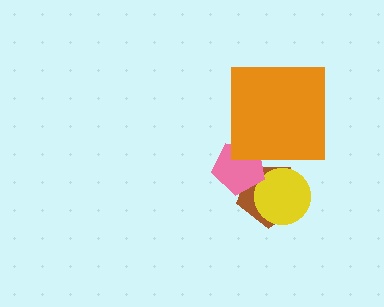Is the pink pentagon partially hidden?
No, no other shape covers it.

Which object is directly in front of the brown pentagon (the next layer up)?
The yellow circle is directly in front of the brown pentagon.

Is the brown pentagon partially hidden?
Yes, it is partially covered by another shape.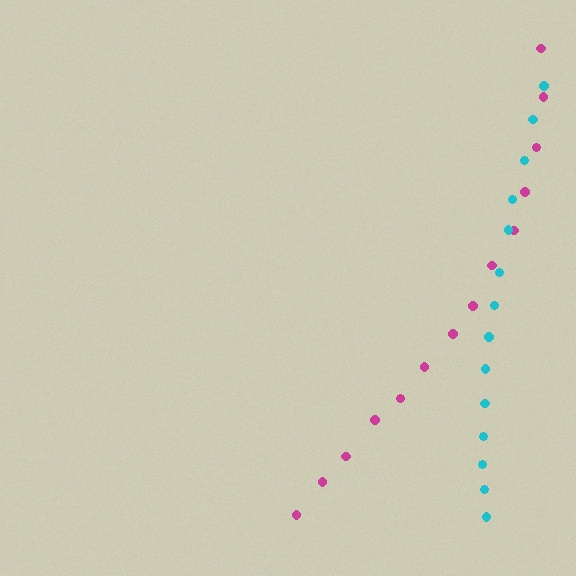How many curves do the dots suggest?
There are 2 distinct paths.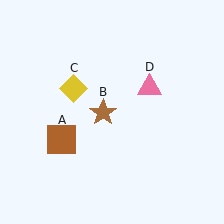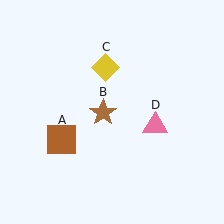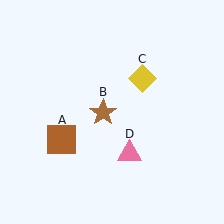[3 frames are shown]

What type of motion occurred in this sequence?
The yellow diamond (object C), pink triangle (object D) rotated clockwise around the center of the scene.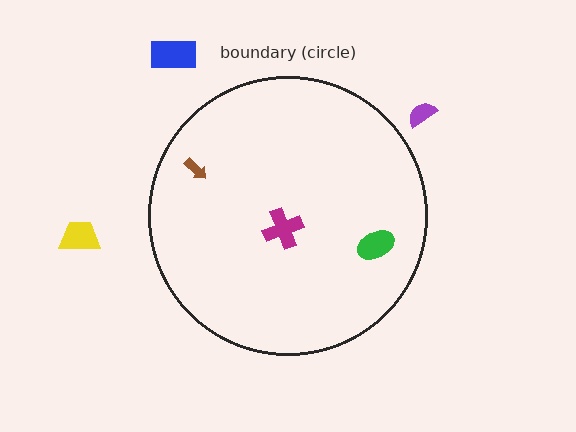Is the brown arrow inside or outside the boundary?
Inside.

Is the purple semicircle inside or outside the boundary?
Outside.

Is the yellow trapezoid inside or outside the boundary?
Outside.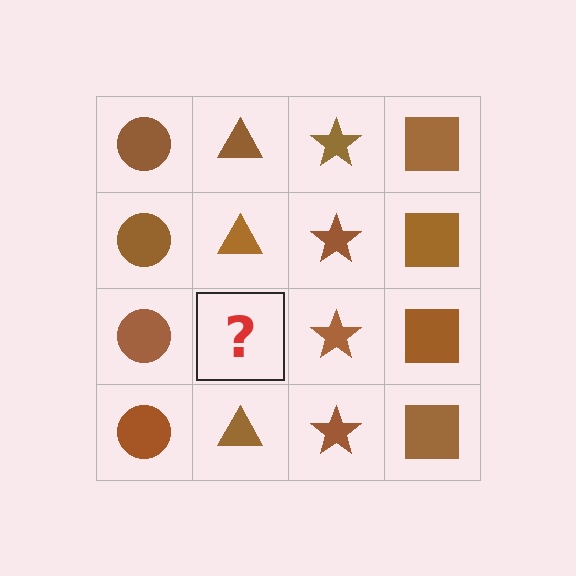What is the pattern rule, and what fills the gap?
The rule is that each column has a consistent shape. The gap should be filled with a brown triangle.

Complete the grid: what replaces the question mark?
The question mark should be replaced with a brown triangle.